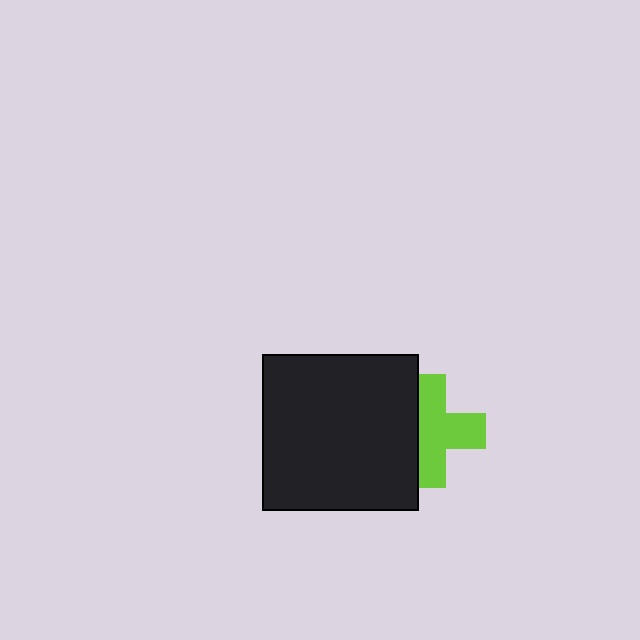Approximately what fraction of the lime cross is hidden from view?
Roughly 35% of the lime cross is hidden behind the black square.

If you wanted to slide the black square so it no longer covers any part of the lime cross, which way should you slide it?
Slide it left — that is the most direct way to separate the two shapes.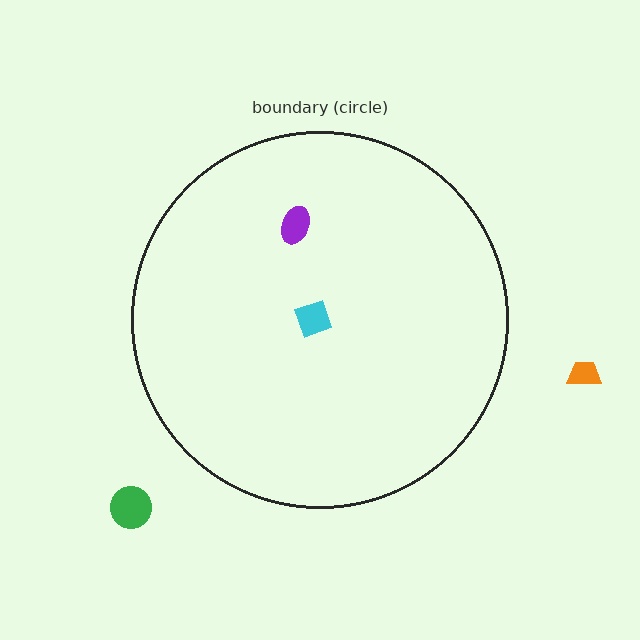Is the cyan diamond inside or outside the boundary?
Inside.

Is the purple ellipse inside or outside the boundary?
Inside.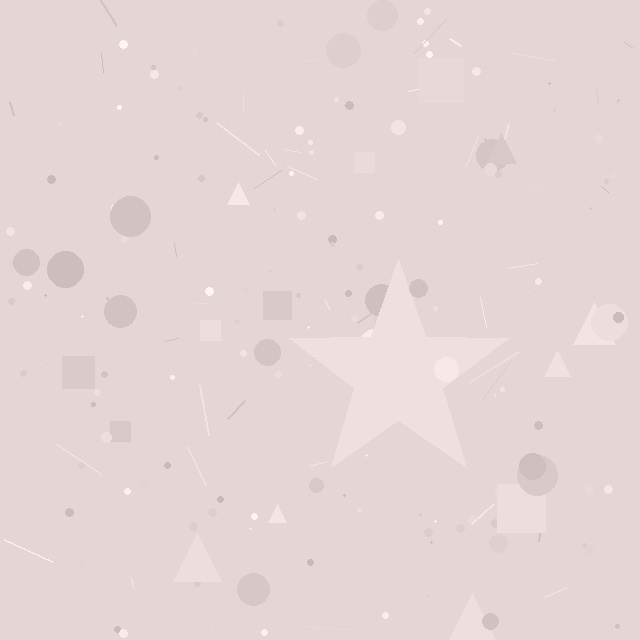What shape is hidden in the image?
A star is hidden in the image.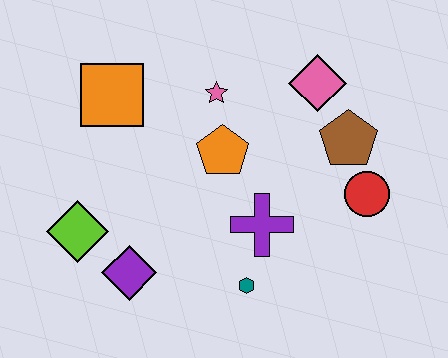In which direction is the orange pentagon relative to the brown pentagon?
The orange pentagon is to the left of the brown pentagon.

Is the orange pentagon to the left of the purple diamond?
No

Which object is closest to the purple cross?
The teal hexagon is closest to the purple cross.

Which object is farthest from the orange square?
The red circle is farthest from the orange square.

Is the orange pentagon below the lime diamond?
No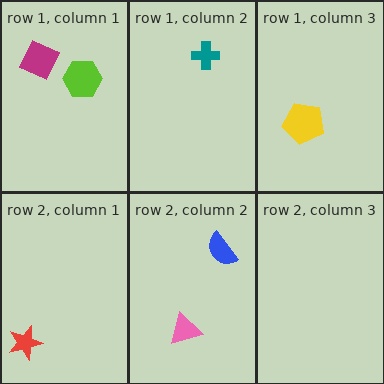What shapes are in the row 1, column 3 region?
The yellow pentagon.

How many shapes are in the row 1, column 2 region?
1.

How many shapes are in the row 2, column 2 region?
2.